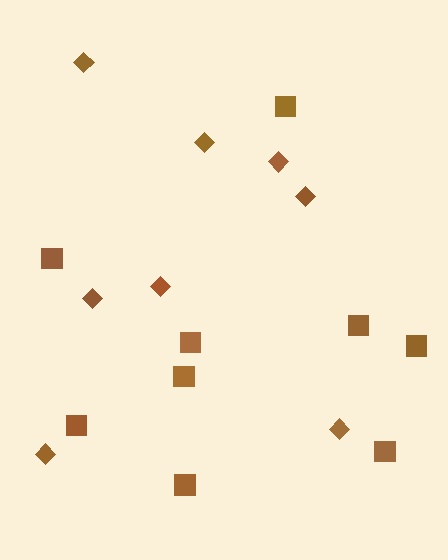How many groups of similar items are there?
There are 2 groups: one group of diamonds (8) and one group of squares (9).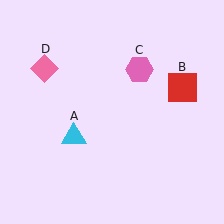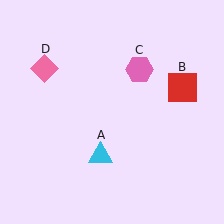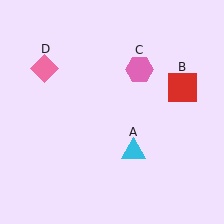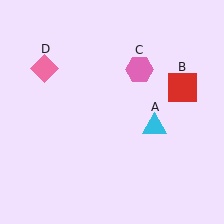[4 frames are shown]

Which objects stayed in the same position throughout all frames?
Red square (object B) and pink hexagon (object C) and pink diamond (object D) remained stationary.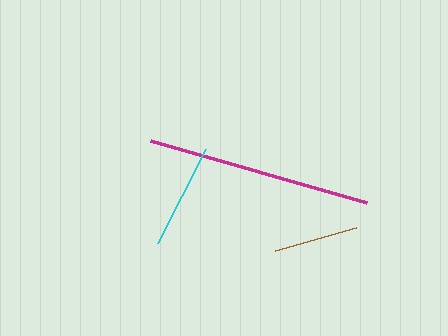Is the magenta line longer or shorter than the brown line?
The magenta line is longer than the brown line.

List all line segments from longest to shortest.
From longest to shortest: magenta, cyan, brown.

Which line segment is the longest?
The magenta line is the longest at approximately 225 pixels.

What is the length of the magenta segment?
The magenta segment is approximately 225 pixels long.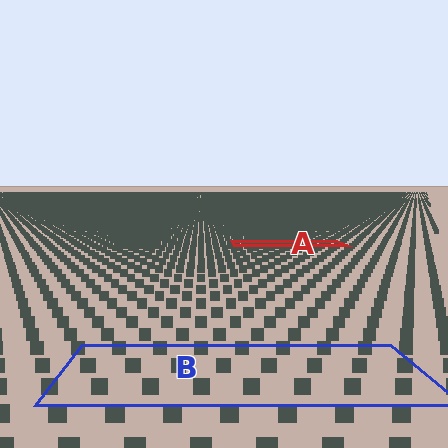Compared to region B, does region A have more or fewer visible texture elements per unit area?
Region A has more texture elements per unit area — they are packed more densely because it is farther away.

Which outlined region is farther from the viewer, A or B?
Region A is farther from the viewer — the texture elements inside it appear smaller and more densely packed.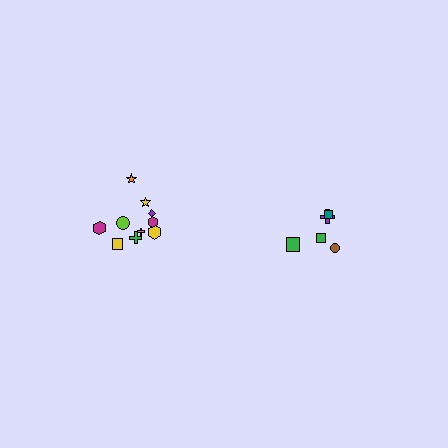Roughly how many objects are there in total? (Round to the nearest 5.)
Roughly 15 objects in total.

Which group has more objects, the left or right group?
The left group.